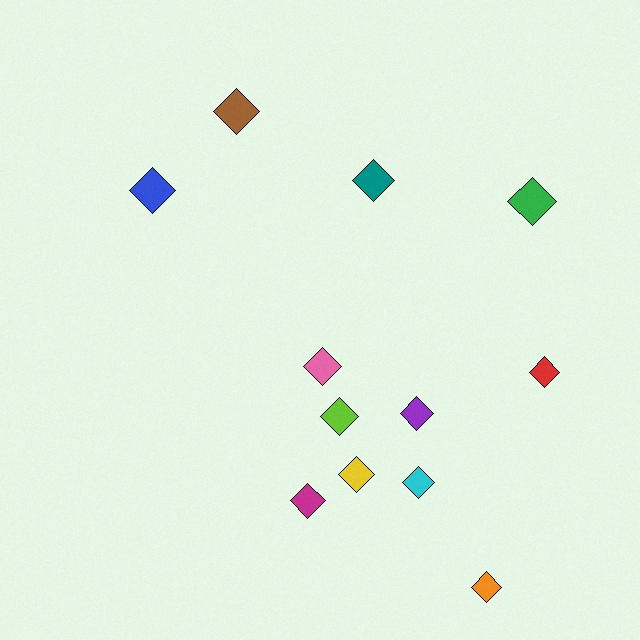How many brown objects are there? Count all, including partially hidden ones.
There is 1 brown object.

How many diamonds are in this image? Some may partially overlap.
There are 12 diamonds.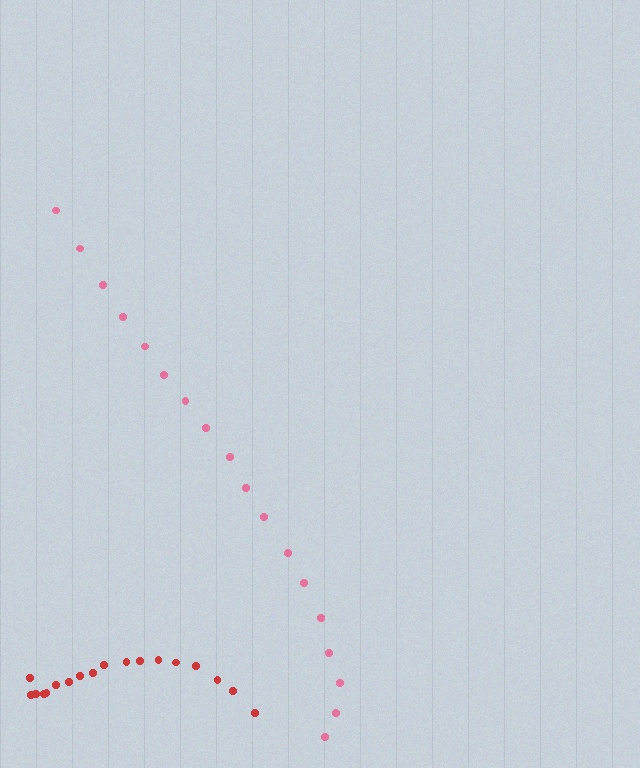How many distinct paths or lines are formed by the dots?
There are 2 distinct paths.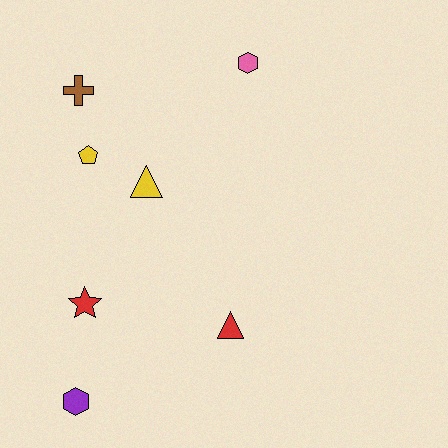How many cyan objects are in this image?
There are no cyan objects.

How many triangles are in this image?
There are 2 triangles.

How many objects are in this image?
There are 7 objects.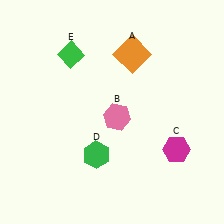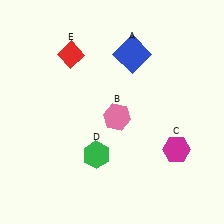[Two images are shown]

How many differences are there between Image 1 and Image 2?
There are 2 differences between the two images.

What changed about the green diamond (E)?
In Image 1, E is green. In Image 2, it changed to red.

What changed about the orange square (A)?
In Image 1, A is orange. In Image 2, it changed to blue.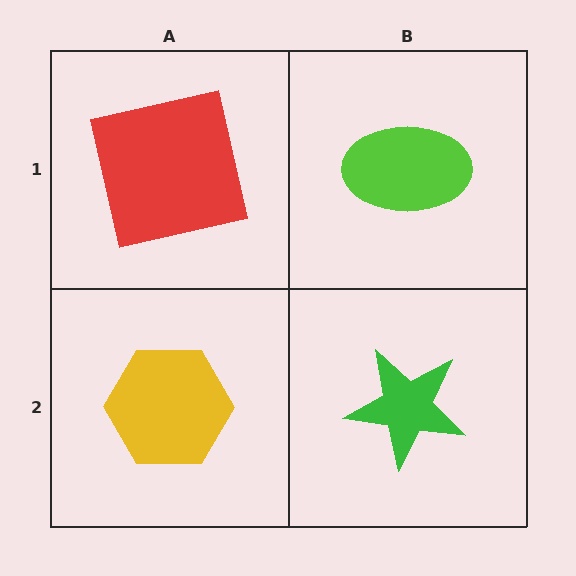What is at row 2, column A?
A yellow hexagon.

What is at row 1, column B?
A lime ellipse.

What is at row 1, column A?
A red square.